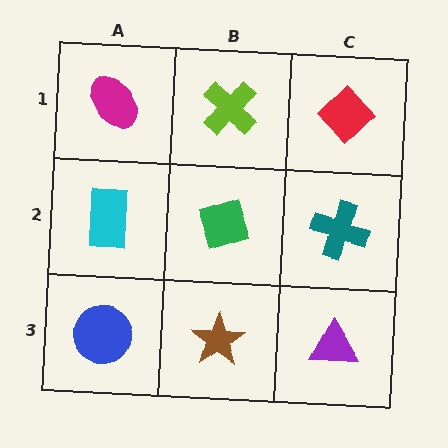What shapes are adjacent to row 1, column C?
A teal cross (row 2, column C), a lime cross (row 1, column B).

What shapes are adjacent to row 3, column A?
A cyan rectangle (row 2, column A), a brown star (row 3, column B).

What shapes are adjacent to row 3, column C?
A teal cross (row 2, column C), a brown star (row 3, column B).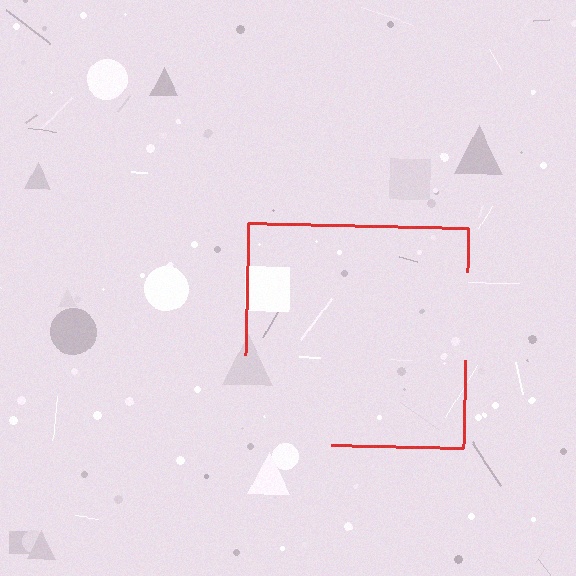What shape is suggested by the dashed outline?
The dashed outline suggests a square.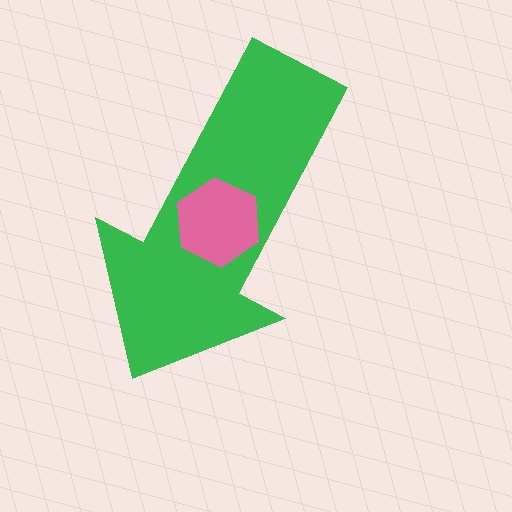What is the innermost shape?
The pink hexagon.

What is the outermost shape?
The green arrow.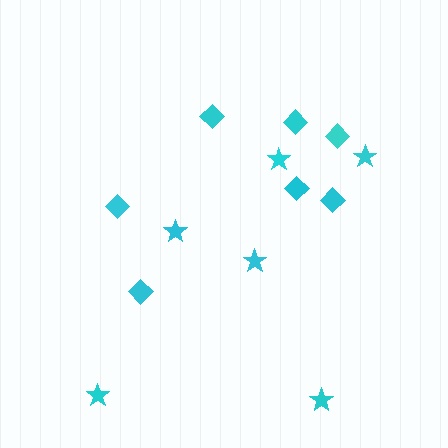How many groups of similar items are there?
There are 2 groups: one group of diamonds (7) and one group of stars (6).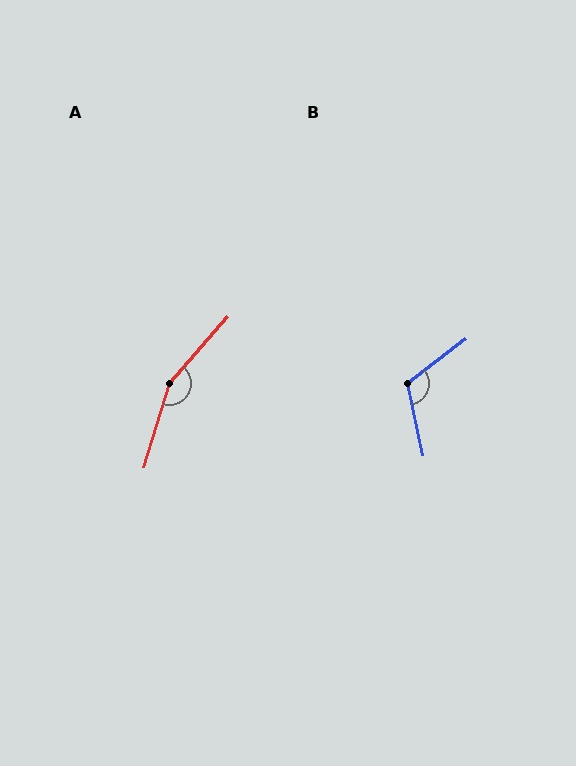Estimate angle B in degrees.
Approximately 115 degrees.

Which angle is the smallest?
B, at approximately 115 degrees.